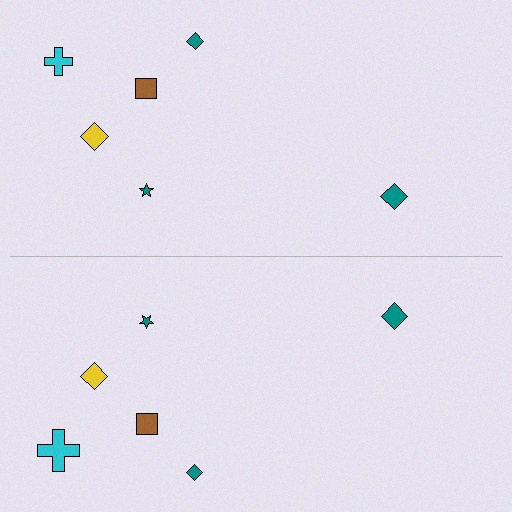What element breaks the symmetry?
The cyan cross on the bottom side has a different size than its mirror counterpart.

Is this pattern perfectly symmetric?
No, the pattern is not perfectly symmetric. The cyan cross on the bottom side has a different size than its mirror counterpart.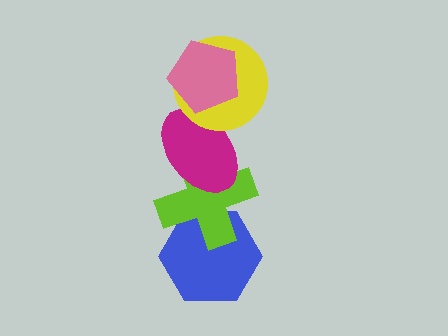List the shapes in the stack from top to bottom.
From top to bottom: the pink pentagon, the yellow circle, the magenta ellipse, the lime cross, the blue hexagon.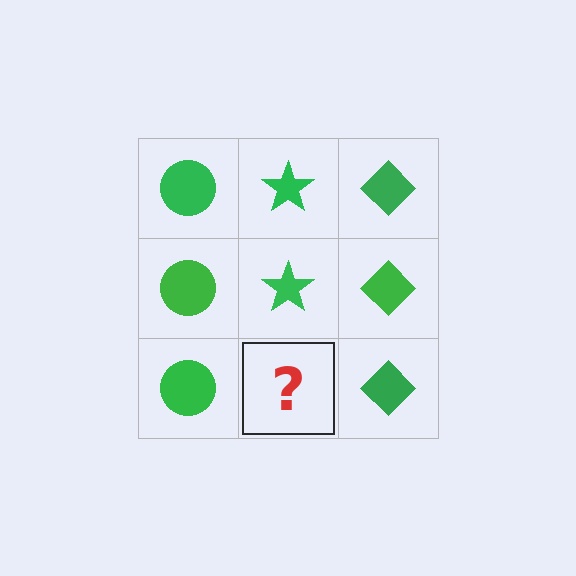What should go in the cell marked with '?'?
The missing cell should contain a green star.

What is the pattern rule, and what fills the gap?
The rule is that each column has a consistent shape. The gap should be filled with a green star.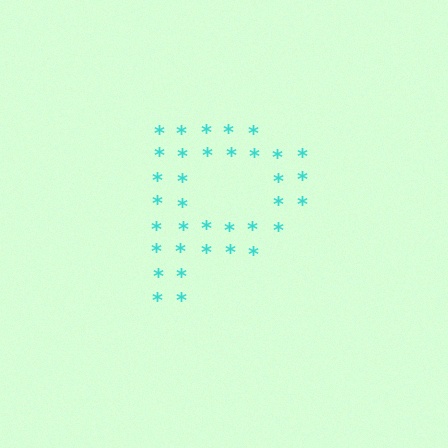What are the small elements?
The small elements are asterisks.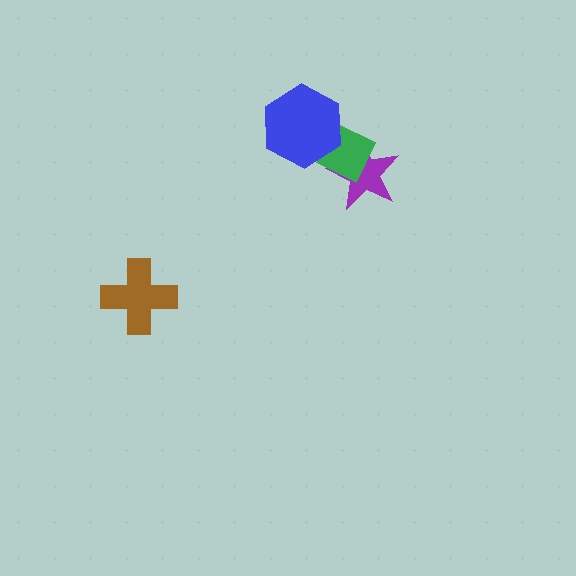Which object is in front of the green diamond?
The blue hexagon is in front of the green diamond.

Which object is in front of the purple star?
The green diamond is in front of the purple star.